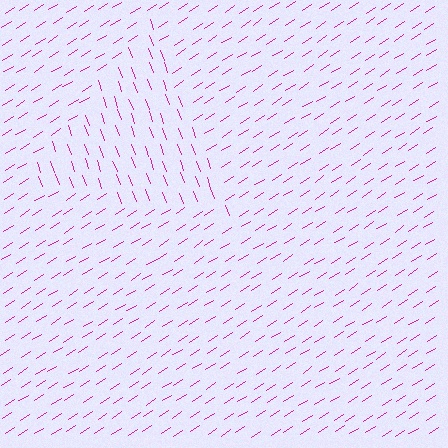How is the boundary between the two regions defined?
The boundary is defined purely by a change in line orientation (approximately 77 degrees difference). All lines are the same color and thickness.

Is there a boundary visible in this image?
Yes, there is a texture boundary formed by a change in line orientation.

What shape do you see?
I see a triangle.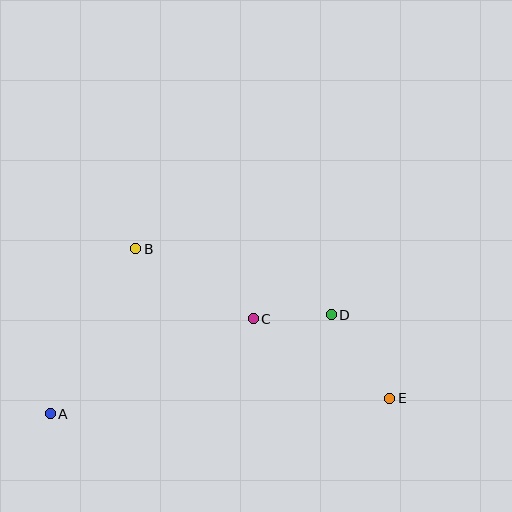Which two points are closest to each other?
Points C and D are closest to each other.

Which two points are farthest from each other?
Points A and E are farthest from each other.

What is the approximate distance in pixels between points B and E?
The distance between B and E is approximately 295 pixels.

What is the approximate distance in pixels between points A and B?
The distance between A and B is approximately 185 pixels.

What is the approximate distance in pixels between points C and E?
The distance between C and E is approximately 158 pixels.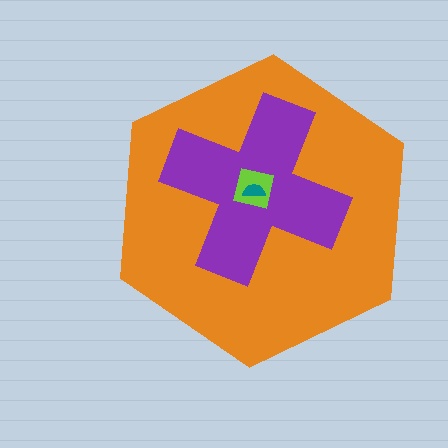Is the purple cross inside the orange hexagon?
Yes.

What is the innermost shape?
The teal semicircle.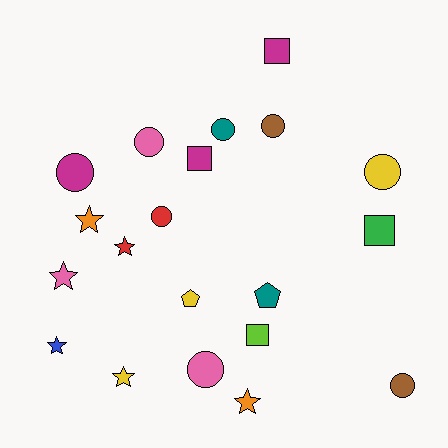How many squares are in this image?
There are 4 squares.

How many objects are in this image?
There are 20 objects.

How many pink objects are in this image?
There are 3 pink objects.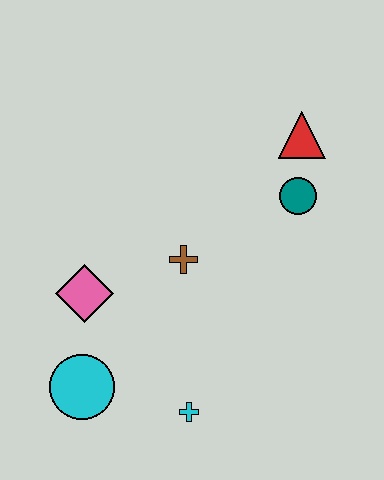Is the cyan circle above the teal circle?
No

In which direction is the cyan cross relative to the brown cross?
The cyan cross is below the brown cross.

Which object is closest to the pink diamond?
The cyan circle is closest to the pink diamond.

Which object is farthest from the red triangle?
The cyan circle is farthest from the red triangle.